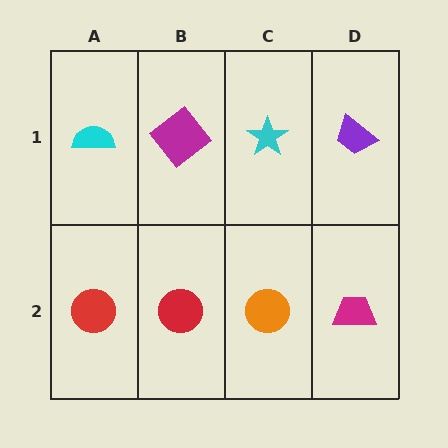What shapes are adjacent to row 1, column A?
A red circle (row 2, column A), a magenta diamond (row 1, column B).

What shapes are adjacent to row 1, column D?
A magenta trapezoid (row 2, column D), a cyan star (row 1, column C).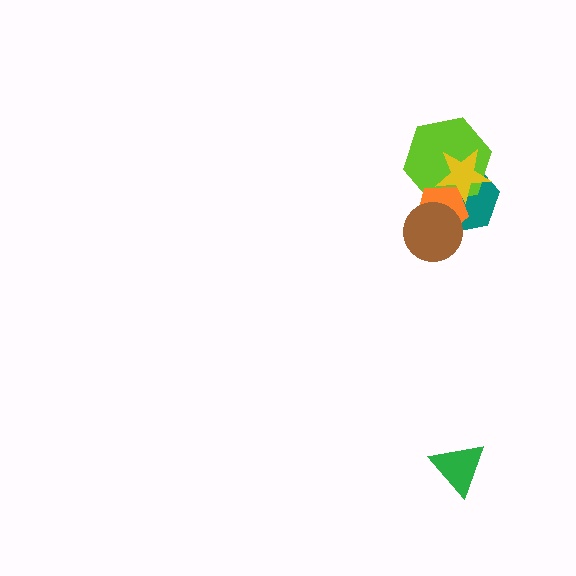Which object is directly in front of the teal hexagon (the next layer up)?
The lime hexagon is directly in front of the teal hexagon.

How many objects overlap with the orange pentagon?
4 objects overlap with the orange pentagon.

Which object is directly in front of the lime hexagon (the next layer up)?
The orange pentagon is directly in front of the lime hexagon.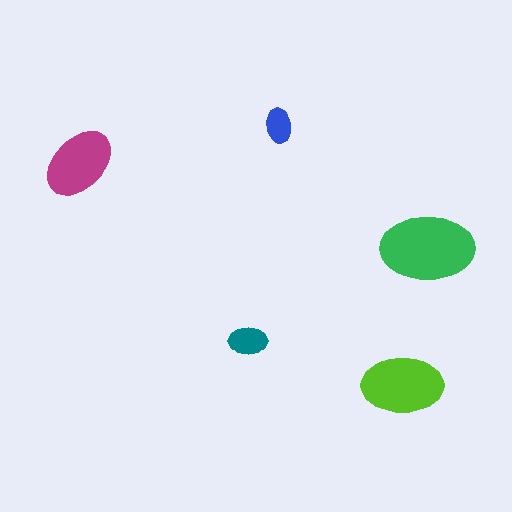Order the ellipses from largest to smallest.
the green one, the lime one, the magenta one, the teal one, the blue one.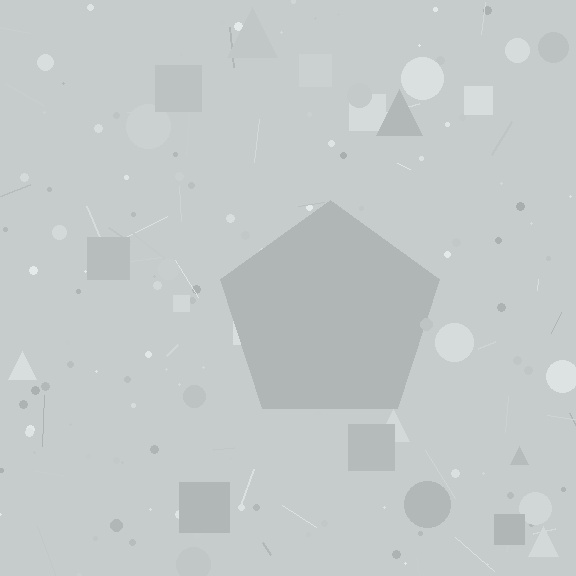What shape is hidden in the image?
A pentagon is hidden in the image.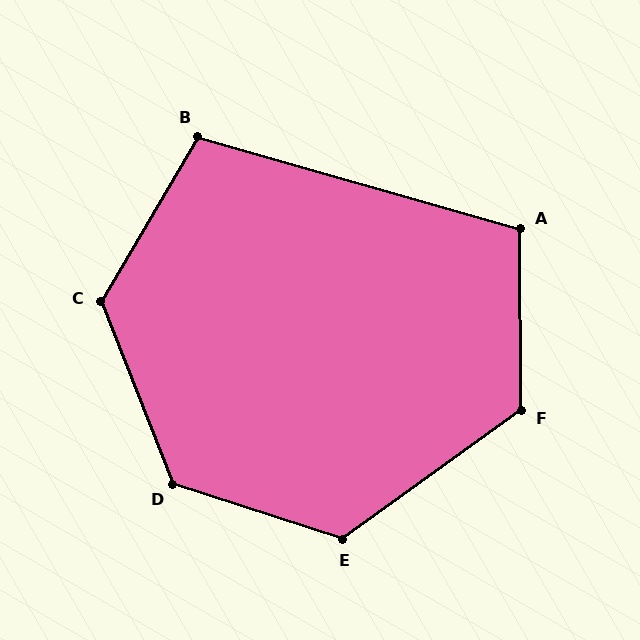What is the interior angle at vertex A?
Approximately 106 degrees (obtuse).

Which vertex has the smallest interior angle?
B, at approximately 105 degrees.